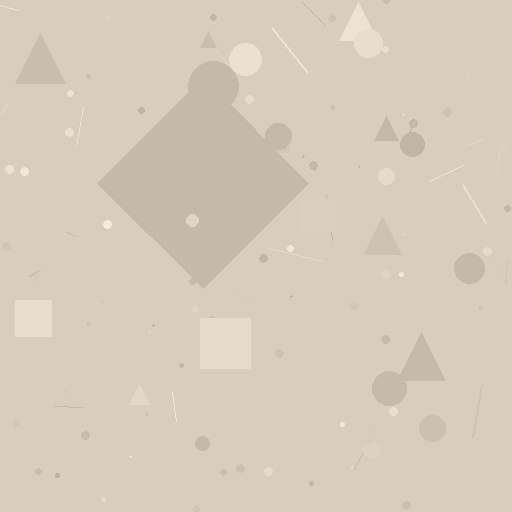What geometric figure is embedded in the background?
A diamond is embedded in the background.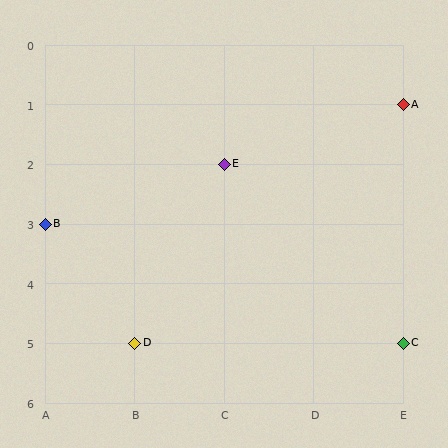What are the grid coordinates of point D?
Point D is at grid coordinates (B, 5).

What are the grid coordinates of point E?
Point E is at grid coordinates (C, 2).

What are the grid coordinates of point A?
Point A is at grid coordinates (E, 1).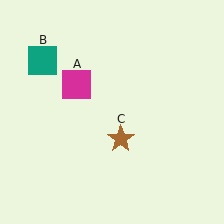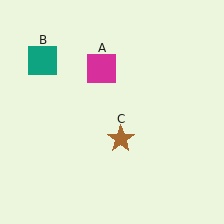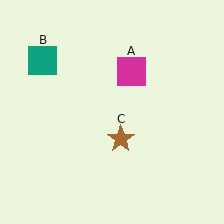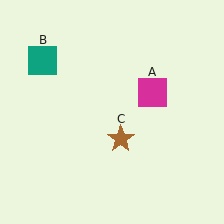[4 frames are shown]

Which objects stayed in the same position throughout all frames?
Teal square (object B) and brown star (object C) remained stationary.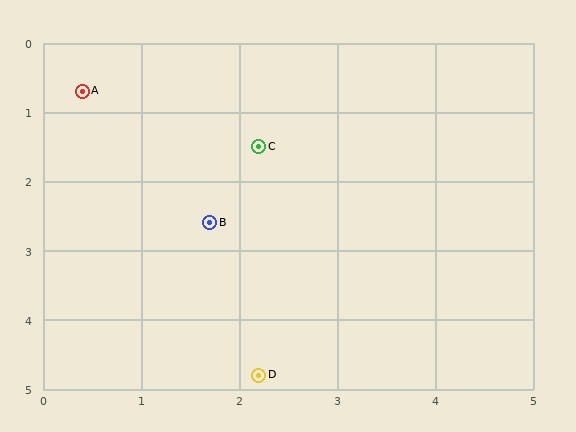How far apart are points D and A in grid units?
Points D and A are about 4.5 grid units apart.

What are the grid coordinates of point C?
Point C is at approximately (2.2, 1.5).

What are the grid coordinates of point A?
Point A is at approximately (0.4, 0.7).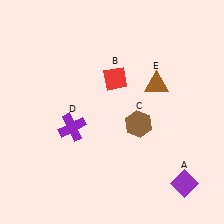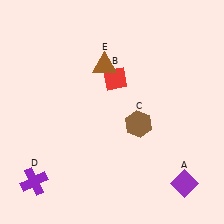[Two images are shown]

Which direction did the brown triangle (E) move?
The brown triangle (E) moved left.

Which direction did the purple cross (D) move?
The purple cross (D) moved down.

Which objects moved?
The objects that moved are: the purple cross (D), the brown triangle (E).